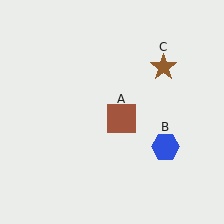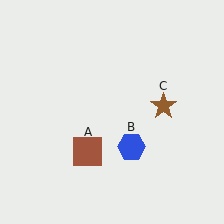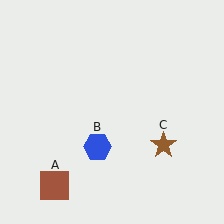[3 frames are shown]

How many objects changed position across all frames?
3 objects changed position: brown square (object A), blue hexagon (object B), brown star (object C).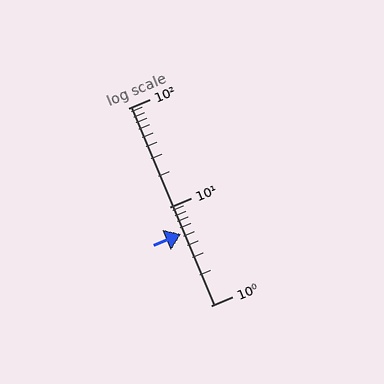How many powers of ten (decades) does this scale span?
The scale spans 2 decades, from 1 to 100.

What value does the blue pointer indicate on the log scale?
The pointer indicates approximately 5.3.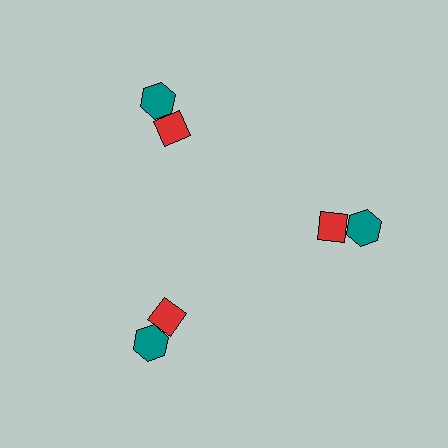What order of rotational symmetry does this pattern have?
This pattern has 3-fold rotational symmetry.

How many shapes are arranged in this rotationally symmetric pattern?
There are 6 shapes, arranged in 3 groups of 2.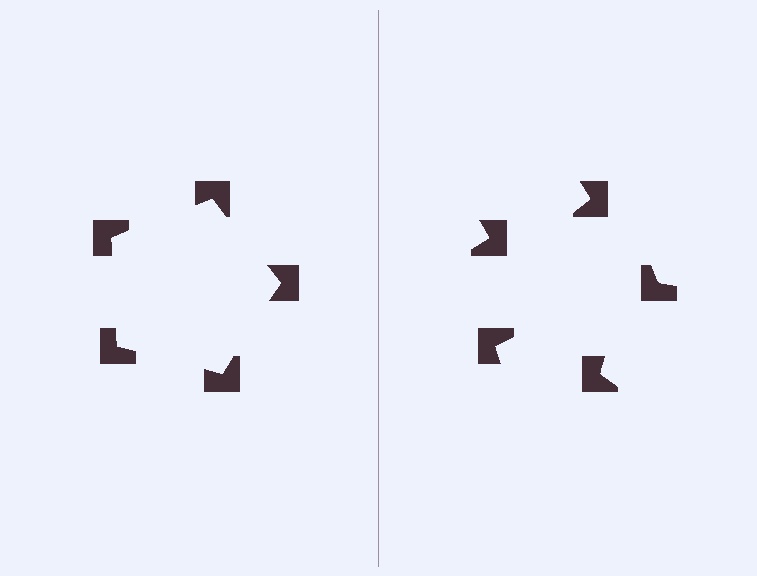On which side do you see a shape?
An illusory pentagon appears on the left side. On the right side the wedge cuts are rotated, so no coherent shape forms.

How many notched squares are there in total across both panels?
10 — 5 on each side.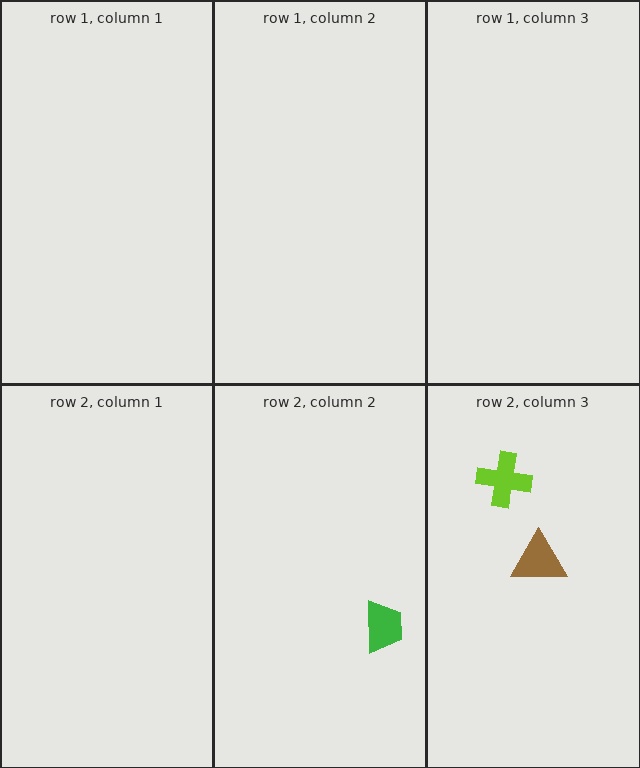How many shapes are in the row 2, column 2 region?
1.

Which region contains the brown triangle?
The row 2, column 3 region.